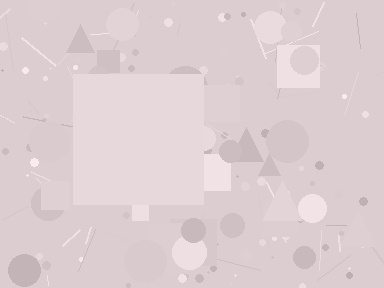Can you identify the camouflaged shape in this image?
The camouflaged shape is a square.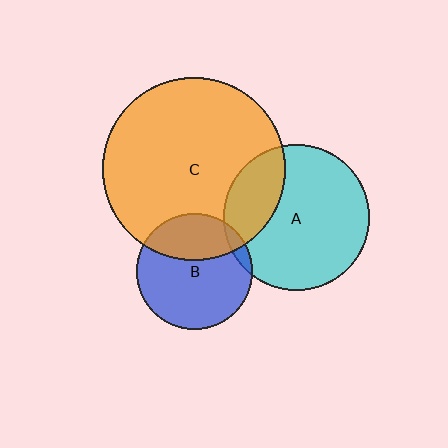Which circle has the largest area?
Circle C (orange).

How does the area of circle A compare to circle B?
Approximately 1.6 times.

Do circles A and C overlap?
Yes.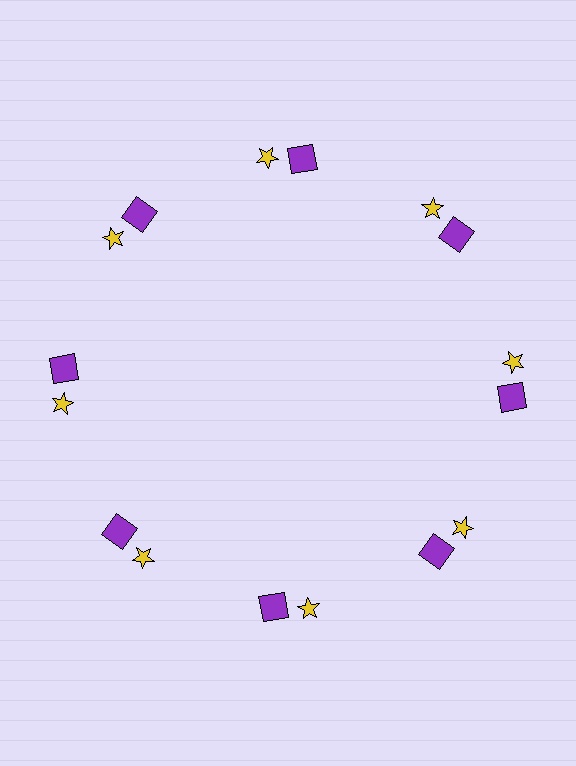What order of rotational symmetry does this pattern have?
This pattern has 8-fold rotational symmetry.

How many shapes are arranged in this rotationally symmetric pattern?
There are 16 shapes, arranged in 8 groups of 2.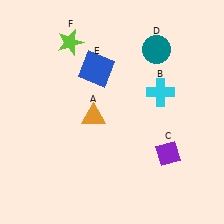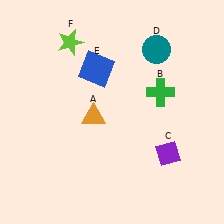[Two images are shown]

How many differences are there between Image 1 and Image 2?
There is 1 difference between the two images.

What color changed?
The cross (B) changed from cyan in Image 1 to green in Image 2.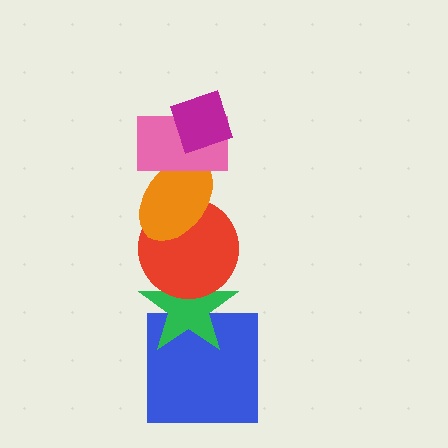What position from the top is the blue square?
The blue square is 6th from the top.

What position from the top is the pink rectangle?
The pink rectangle is 2nd from the top.